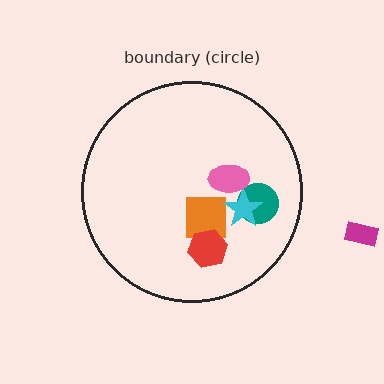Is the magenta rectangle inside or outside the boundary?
Outside.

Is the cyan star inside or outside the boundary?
Inside.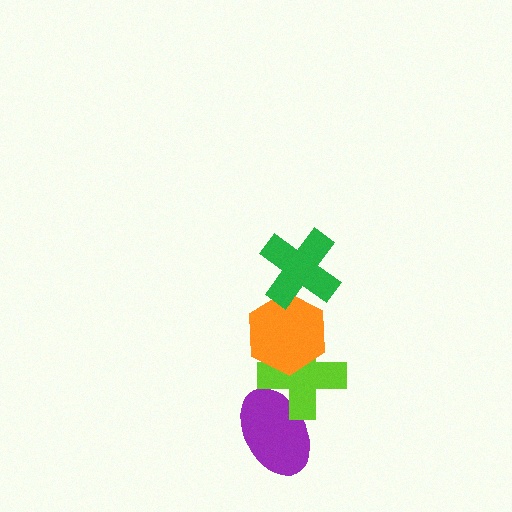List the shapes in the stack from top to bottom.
From top to bottom: the green cross, the orange hexagon, the lime cross, the purple ellipse.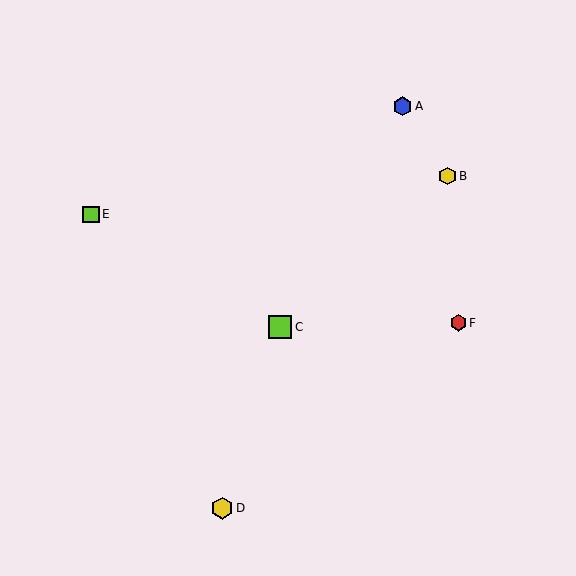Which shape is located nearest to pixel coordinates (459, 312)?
The red hexagon (labeled F) at (458, 323) is nearest to that location.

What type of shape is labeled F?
Shape F is a red hexagon.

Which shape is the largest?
The lime square (labeled C) is the largest.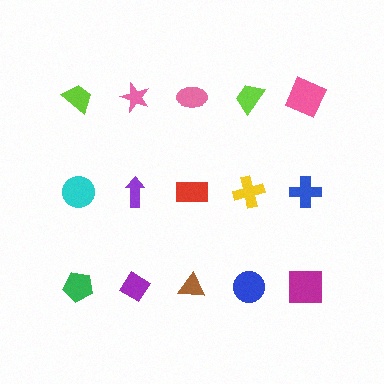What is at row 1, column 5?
A pink square.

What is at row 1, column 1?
A lime trapezoid.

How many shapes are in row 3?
5 shapes.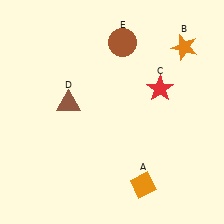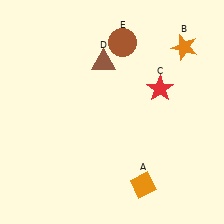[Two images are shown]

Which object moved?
The brown triangle (D) moved up.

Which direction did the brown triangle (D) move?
The brown triangle (D) moved up.